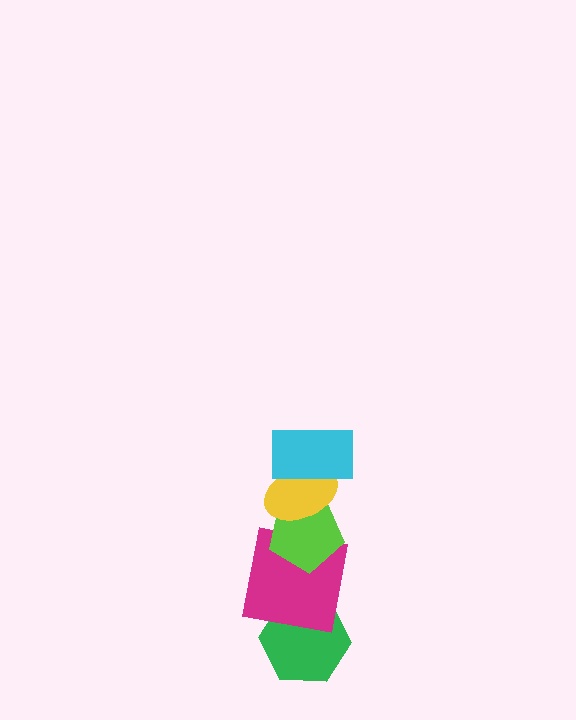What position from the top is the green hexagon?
The green hexagon is 5th from the top.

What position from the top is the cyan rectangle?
The cyan rectangle is 1st from the top.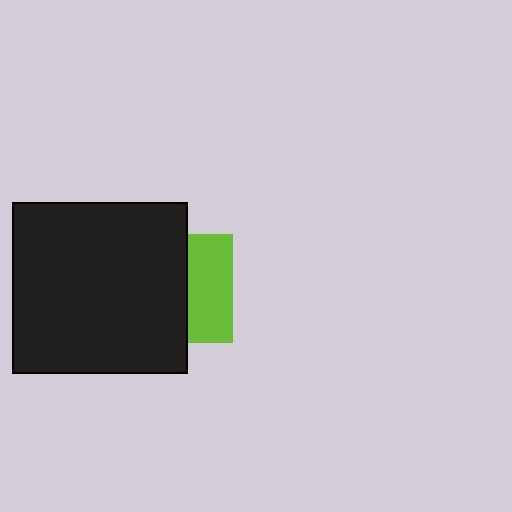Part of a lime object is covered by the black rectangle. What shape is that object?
It is a square.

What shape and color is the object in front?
The object in front is a black rectangle.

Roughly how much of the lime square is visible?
A small part of it is visible (roughly 43%).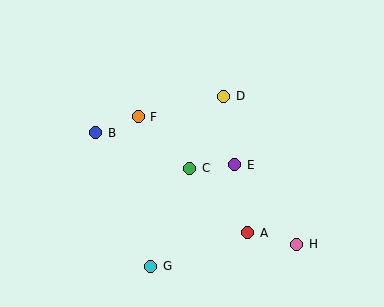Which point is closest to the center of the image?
Point C at (190, 168) is closest to the center.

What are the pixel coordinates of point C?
Point C is at (190, 168).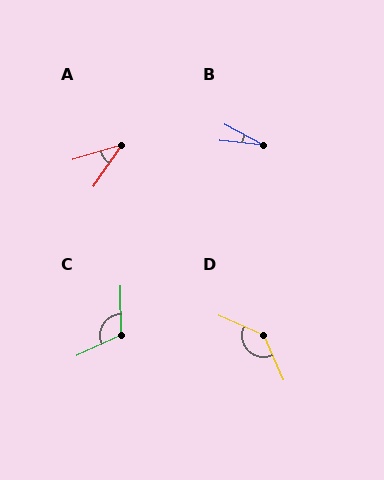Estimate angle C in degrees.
Approximately 114 degrees.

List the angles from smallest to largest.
B (22°), A (39°), C (114°), D (137°).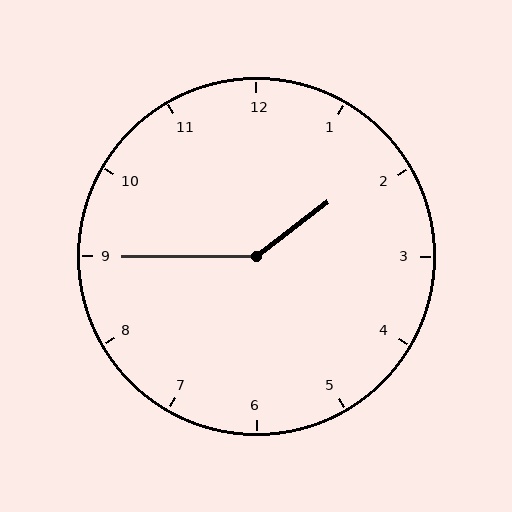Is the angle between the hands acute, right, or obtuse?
It is obtuse.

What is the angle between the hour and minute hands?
Approximately 142 degrees.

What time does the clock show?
1:45.